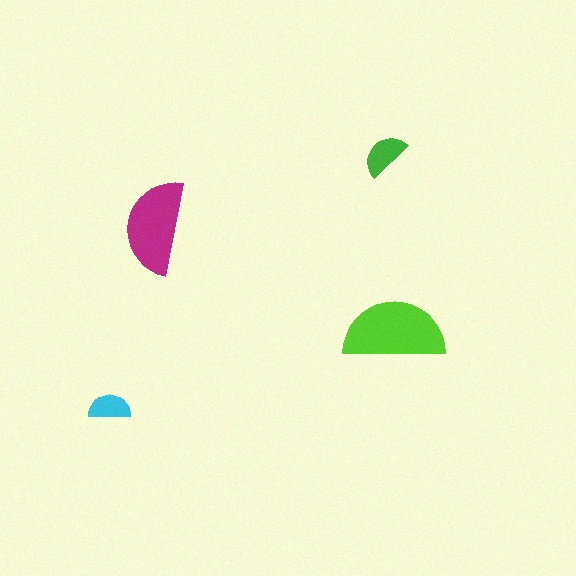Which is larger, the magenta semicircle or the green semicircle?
The magenta one.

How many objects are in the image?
There are 4 objects in the image.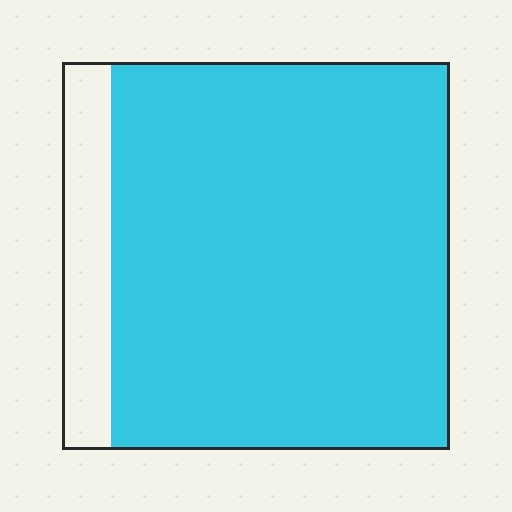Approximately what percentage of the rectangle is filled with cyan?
Approximately 85%.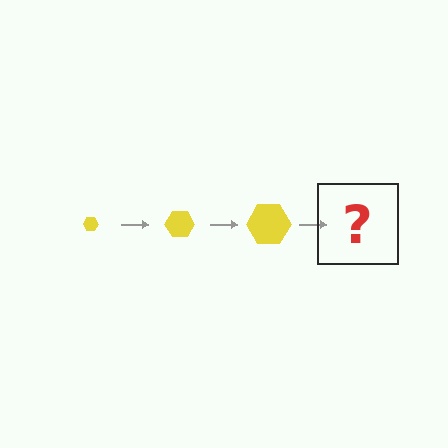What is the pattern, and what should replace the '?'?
The pattern is that the hexagon gets progressively larger each step. The '?' should be a yellow hexagon, larger than the previous one.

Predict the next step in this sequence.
The next step is a yellow hexagon, larger than the previous one.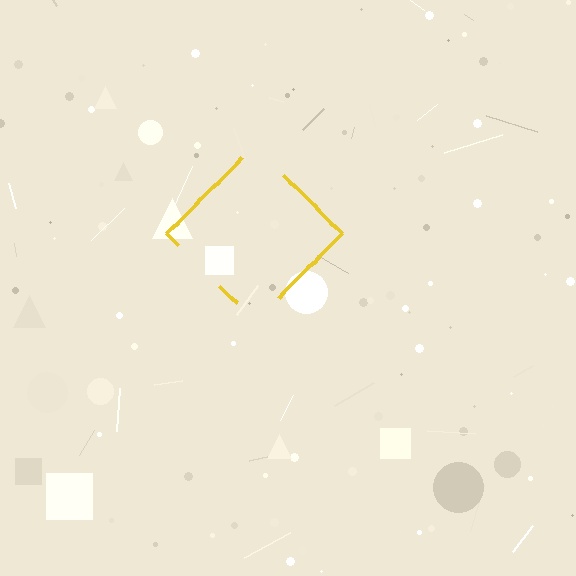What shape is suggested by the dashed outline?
The dashed outline suggests a diamond.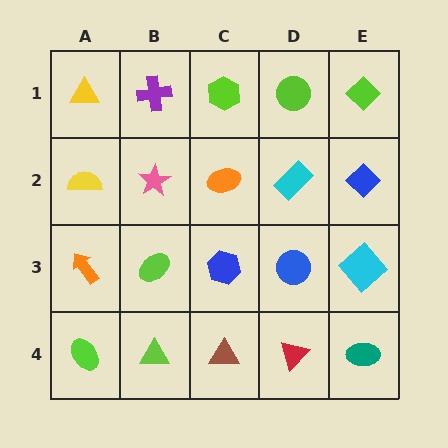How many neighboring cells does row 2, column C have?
4.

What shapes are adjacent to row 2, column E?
A lime diamond (row 1, column E), a cyan diamond (row 3, column E), a cyan rectangle (row 2, column D).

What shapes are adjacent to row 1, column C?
An orange ellipse (row 2, column C), a purple cross (row 1, column B), a lime circle (row 1, column D).